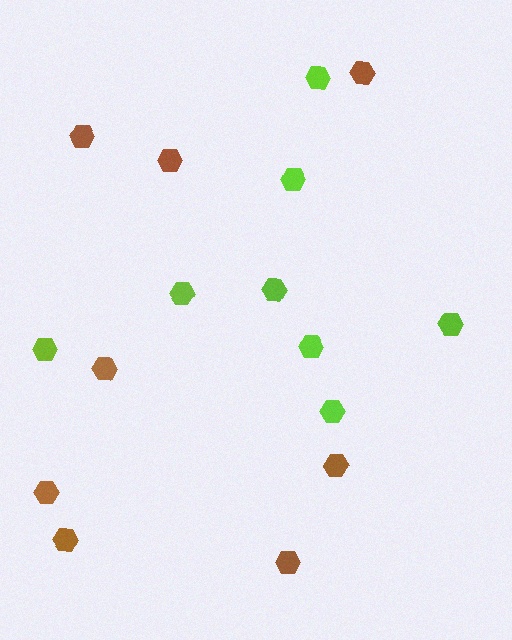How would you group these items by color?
There are 2 groups: one group of lime hexagons (8) and one group of brown hexagons (8).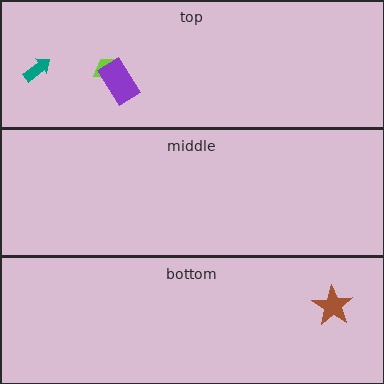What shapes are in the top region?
The teal arrow, the lime trapezoid, the purple rectangle.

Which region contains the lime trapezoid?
The top region.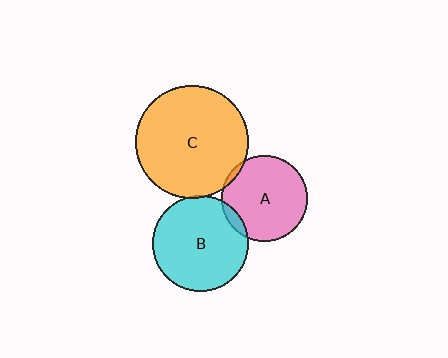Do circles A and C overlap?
Yes.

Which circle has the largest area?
Circle C (orange).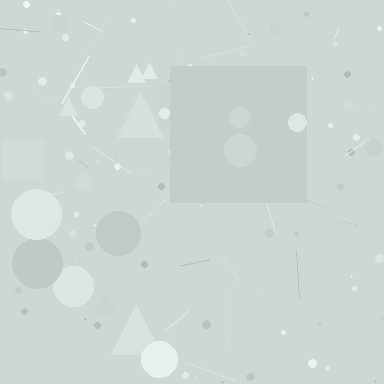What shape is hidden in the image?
A square is hidden in the image.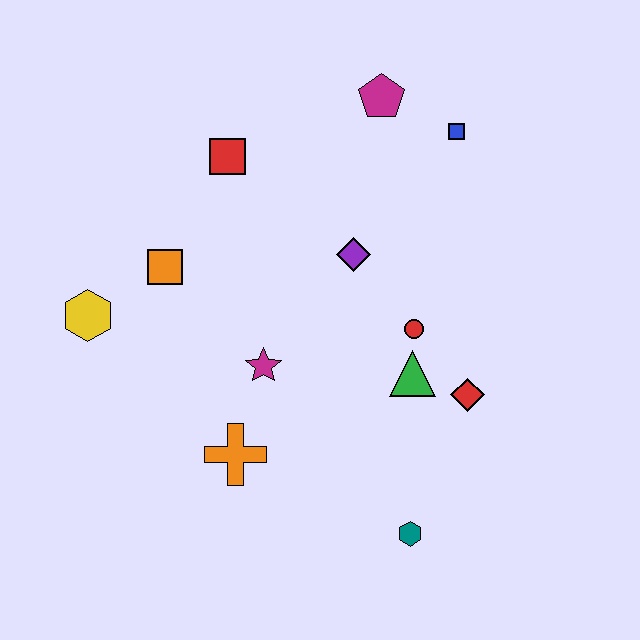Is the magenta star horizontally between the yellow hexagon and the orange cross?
No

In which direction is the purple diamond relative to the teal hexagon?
The purple diamond is above the teal hexagon.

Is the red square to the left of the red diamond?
Yes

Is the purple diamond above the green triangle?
Yes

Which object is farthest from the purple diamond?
The teal hexagon is farthest from the purple diamond.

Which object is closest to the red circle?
The green triangle is closest to the red circle.